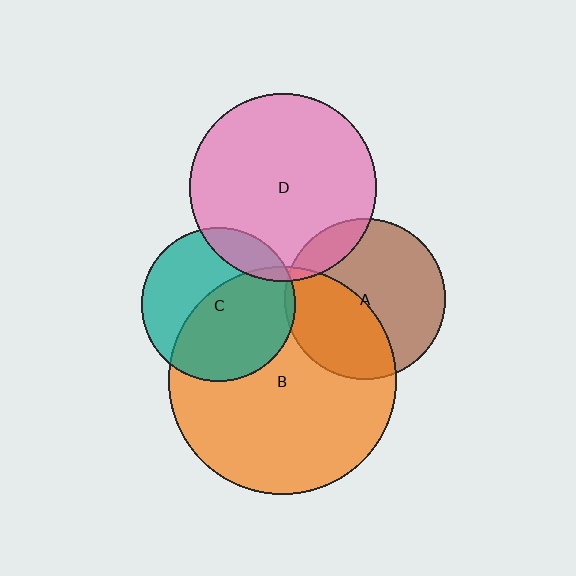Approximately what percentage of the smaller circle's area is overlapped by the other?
Approximately 40%.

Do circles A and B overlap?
Yes.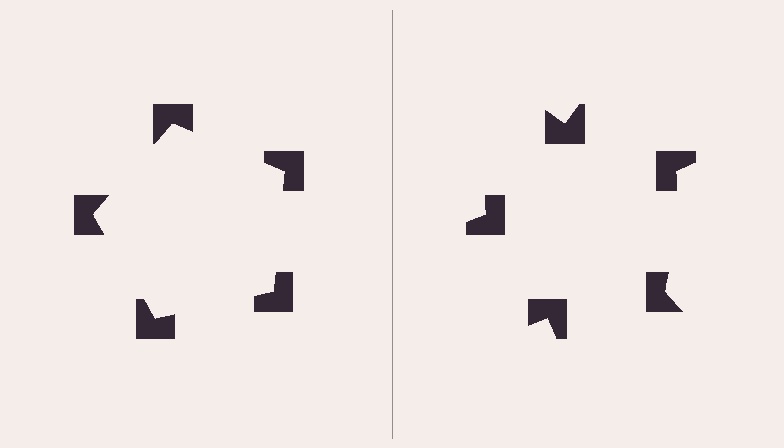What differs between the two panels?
The notched squares are positioned identically on both sides; only the wedge orientations differ. On the left they align to a pentagon; on the right they are misaligned.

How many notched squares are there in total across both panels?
10 — 5 on each side.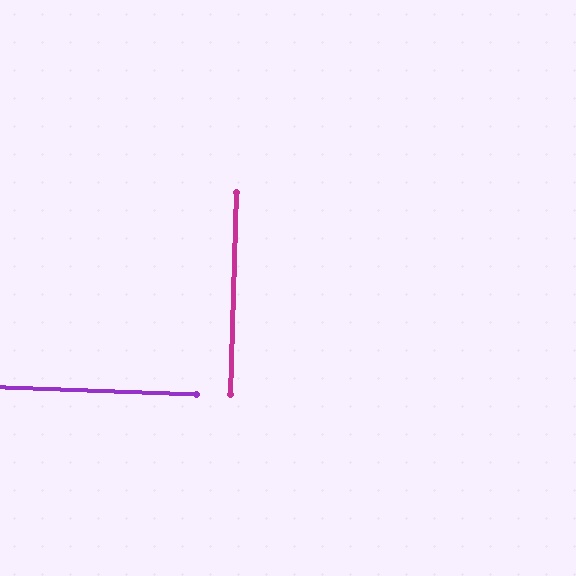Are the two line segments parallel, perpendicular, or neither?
Perpendicular — they meet at approximately 90°.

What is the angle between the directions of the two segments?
Approximately 90 degrees.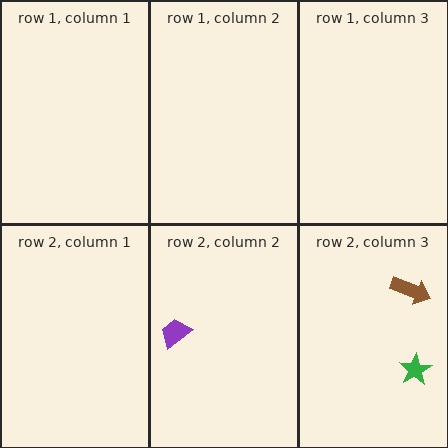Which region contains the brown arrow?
The row 2, column 3 region.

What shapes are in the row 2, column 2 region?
The purple trapezoid.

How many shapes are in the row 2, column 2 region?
1.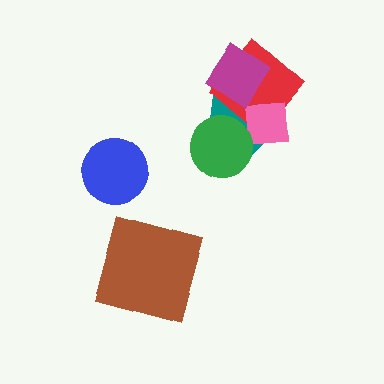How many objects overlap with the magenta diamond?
2 objects overlap with the magenta diamond.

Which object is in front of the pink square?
The green circle is in front of the pink square.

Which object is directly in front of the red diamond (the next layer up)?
The pink square is directly in front of the red diamond.